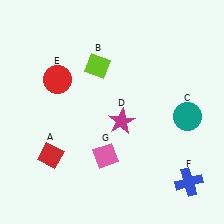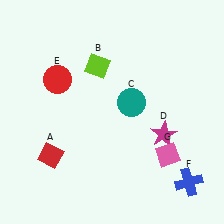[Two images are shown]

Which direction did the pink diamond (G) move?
The pink diamond (G) moved right.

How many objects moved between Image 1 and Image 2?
3 objects moved between the two images.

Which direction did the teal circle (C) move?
The teal circle (C) moved left.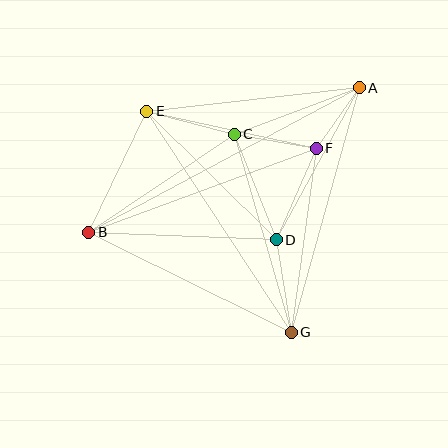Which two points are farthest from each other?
Points A and B are farthest from each other.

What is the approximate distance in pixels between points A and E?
The distance between A and E is approximately 214 pixels.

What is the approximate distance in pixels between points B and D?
The distance between B and D is approximately 187 pixels.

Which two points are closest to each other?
Points A and F are closest to each other.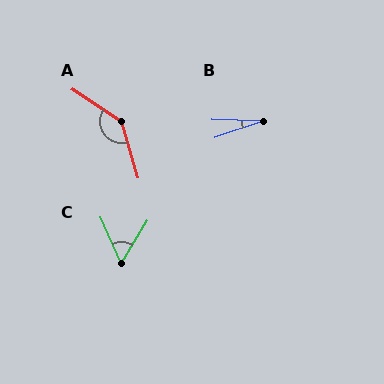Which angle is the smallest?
B, at approximately 20 degrees.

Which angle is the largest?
A, at approximately 140 degrees.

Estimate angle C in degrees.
Approximately 55 degrees.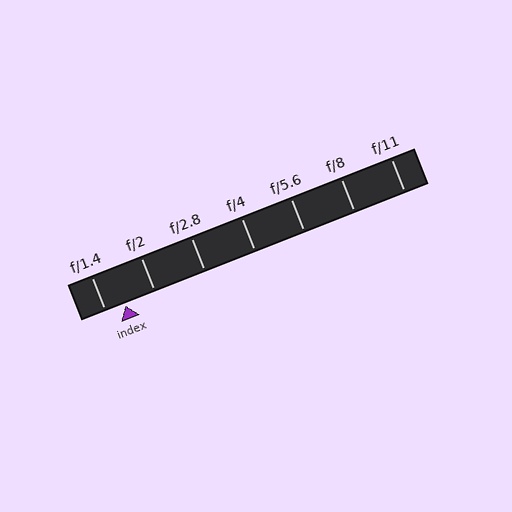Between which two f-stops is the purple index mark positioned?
The index mark is between f/1.4 and f/2.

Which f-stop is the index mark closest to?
The index mark is closest to f/1.4.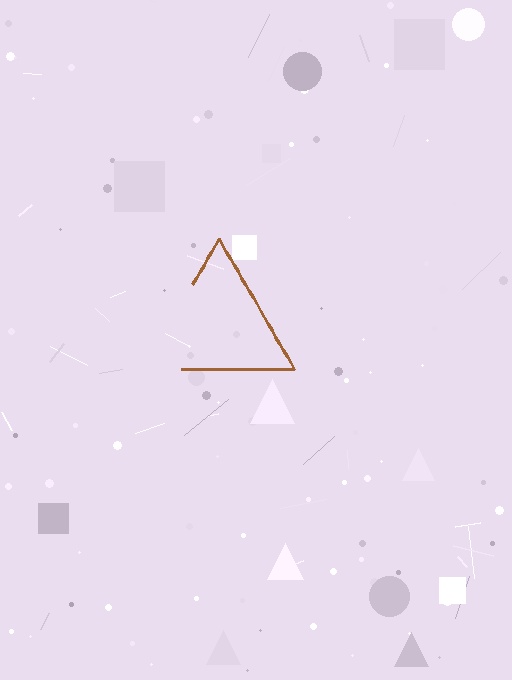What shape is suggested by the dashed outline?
The dashed outline suggests a triangle.